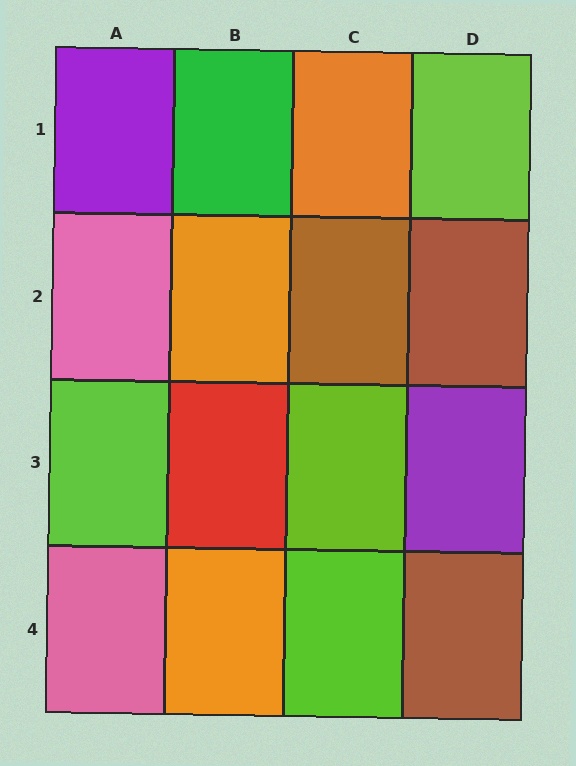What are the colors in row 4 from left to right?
Pink, orange, lime, brown.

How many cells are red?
1 cell is red.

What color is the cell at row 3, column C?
Lime.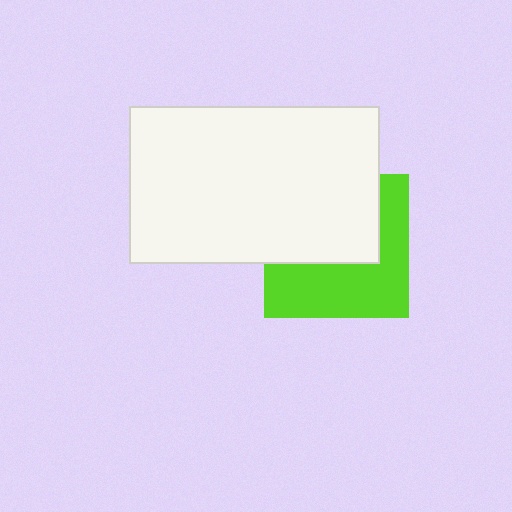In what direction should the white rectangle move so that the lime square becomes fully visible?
The white rectangle should move up. That is the shortest direction to clear the overlap and leave the lime square fully visible.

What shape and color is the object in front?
The object in front is a white rectangle.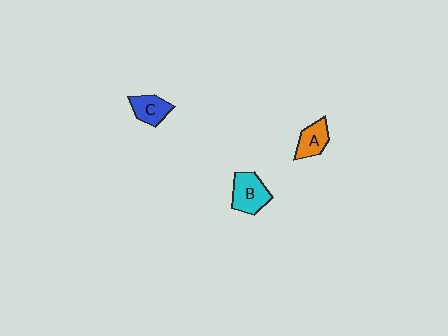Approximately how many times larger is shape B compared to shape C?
Approximately 1.4 times.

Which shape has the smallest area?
Shape A (orange).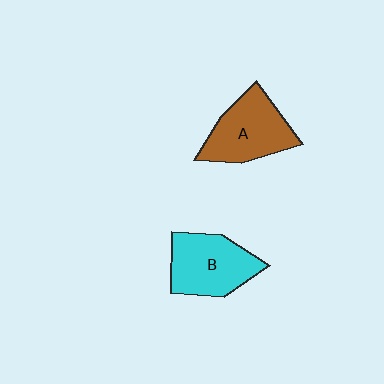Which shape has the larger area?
Shape B (cyan).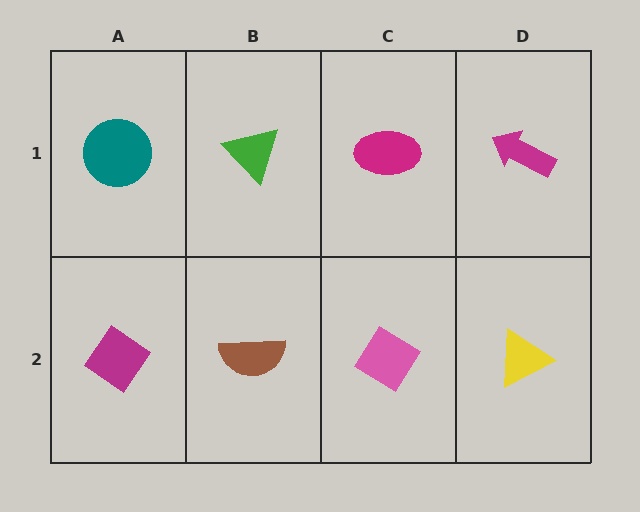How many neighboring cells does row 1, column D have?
2.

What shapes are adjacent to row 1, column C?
A pink diamond (row 2, column C), a green triangle (row 1, column B), a magenta arrow (row 1, column D).